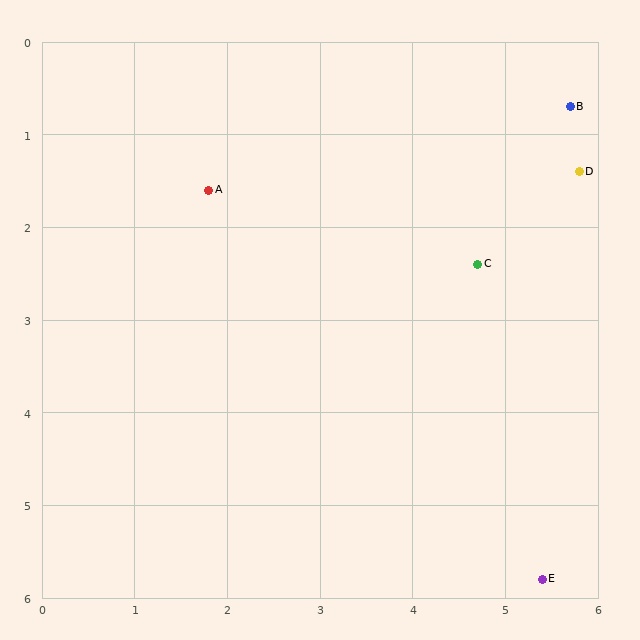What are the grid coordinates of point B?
Point B is at approximately (5.7, 0.7).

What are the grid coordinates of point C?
Point C is at approximately (4.7, 2.4).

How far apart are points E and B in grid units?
Points E and B are about 5.1 grid units apart.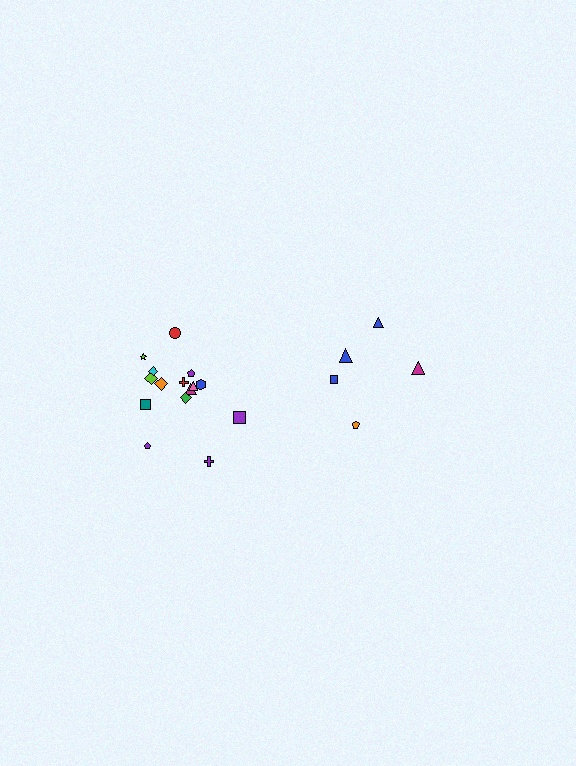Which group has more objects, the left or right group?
The left group.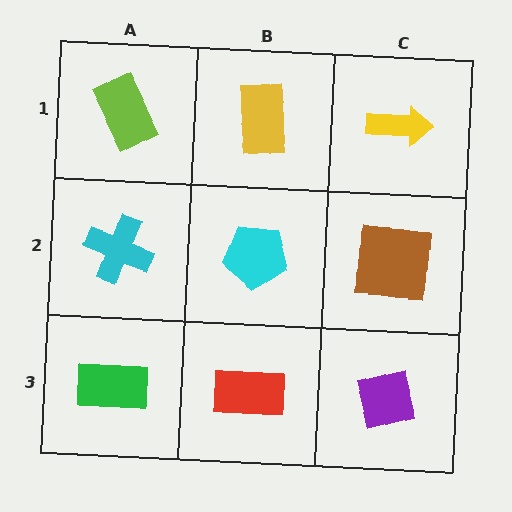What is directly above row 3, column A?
A cyan cross.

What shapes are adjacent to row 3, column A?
A cyan cross (row 2, column A), a red rectangle (row 3, column B).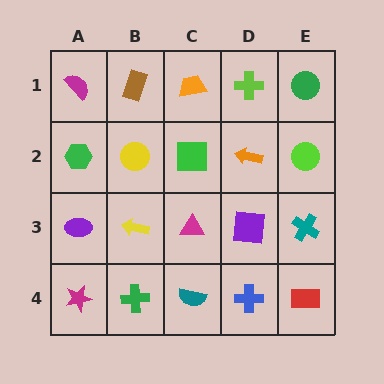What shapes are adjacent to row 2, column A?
A magenta semicircle (row 1, column A), a purple ellipse (row 3, column A), a yellow circle (row 2, column B).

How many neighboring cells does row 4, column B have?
3.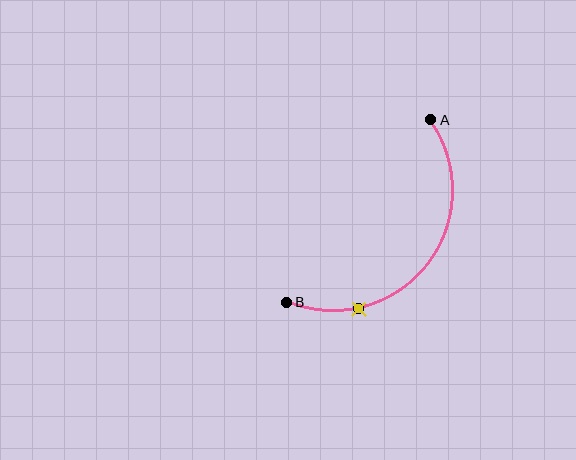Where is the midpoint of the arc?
The arc midpoint is the point on the curve farthest from the straight line joining A and B. It sits below and to the right of that line.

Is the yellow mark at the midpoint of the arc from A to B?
No. The yellow mark lies on the arc but is closer to endpoint B. The arc midpoint would be at the point on the curve equidistant along the arc from both A and B.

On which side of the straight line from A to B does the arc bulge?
The arc bulges below and to the right of the straight line connecting A and B.